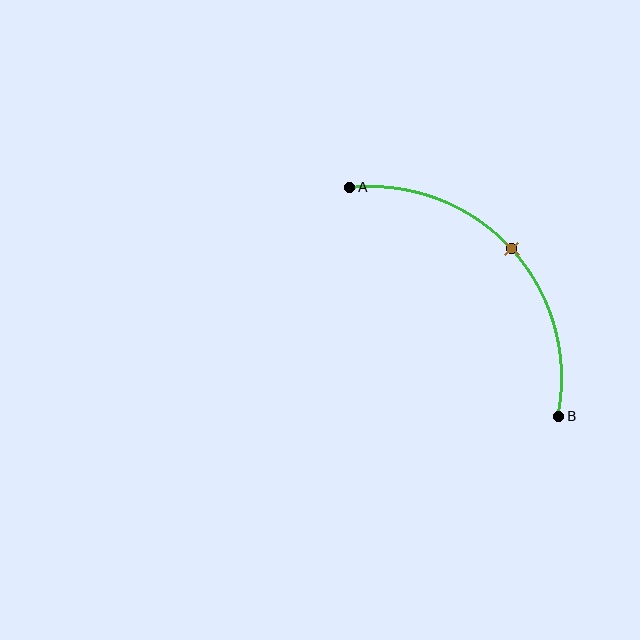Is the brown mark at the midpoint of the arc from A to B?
Yes. The brown mark lies on the arc at equal arc-length from both A and B — it is the arc midpoint.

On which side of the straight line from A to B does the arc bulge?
The arc bulges above and to the right of the straight line connecting A and B.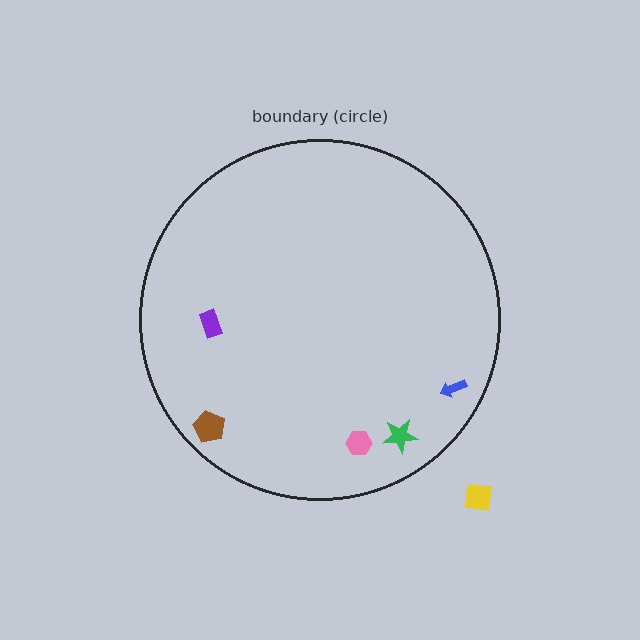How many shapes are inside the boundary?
5 inside, 1 outside.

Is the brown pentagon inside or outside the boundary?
Inside.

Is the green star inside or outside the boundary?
Inside.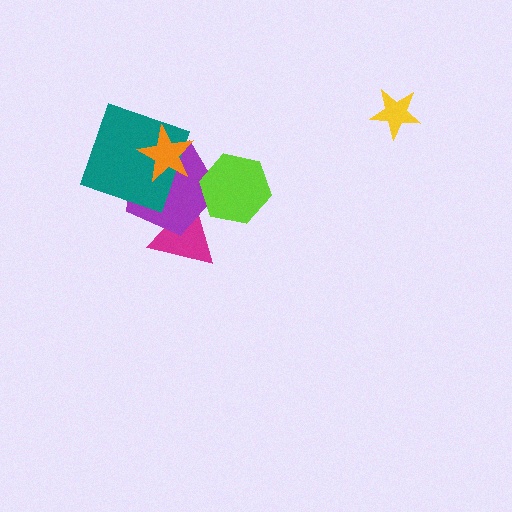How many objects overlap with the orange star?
2 objects overlap with the orange star.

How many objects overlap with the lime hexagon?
1 object overlaps with the lime hexagon.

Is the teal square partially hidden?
Yes, it is partially covered by another shape.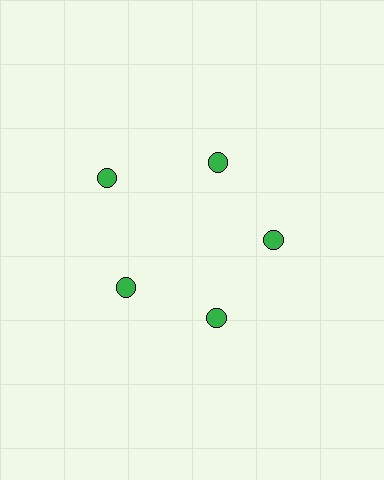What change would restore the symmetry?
The symmetry would be restored by moving it inward, back onto the ring so that all 5 circles sit at equal angles and equal distance from the center.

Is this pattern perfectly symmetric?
No. The 5 green circles are arranged in a ring, but one element near the 10 o'clock position is pushed outward from the center, breaking the 5-fold rotational symmetry.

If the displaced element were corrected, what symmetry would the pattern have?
It would have 5-fold rotational symmetry — the pattern would map onto itself every 72 degrees.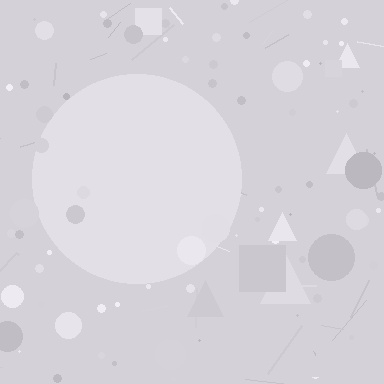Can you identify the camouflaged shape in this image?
The camouflaged shape is a circle.